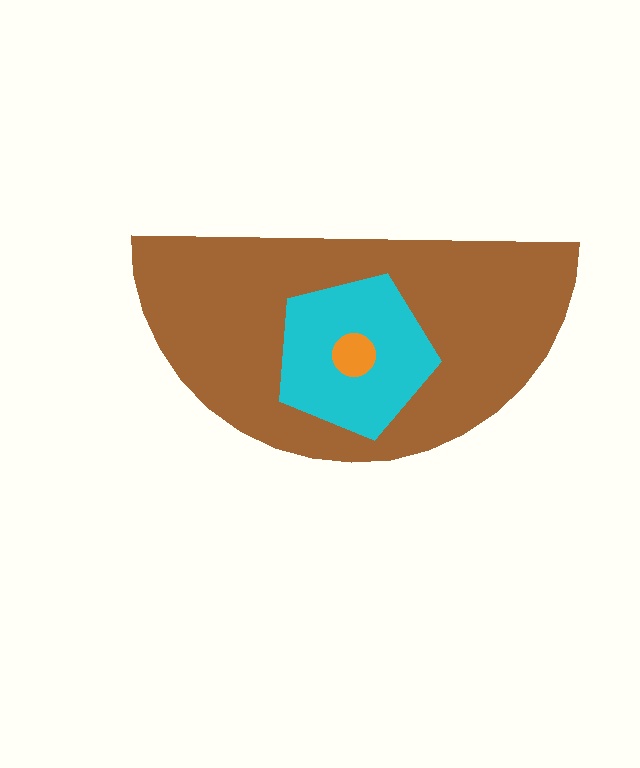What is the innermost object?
The orange circle.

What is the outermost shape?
The brown semicircle.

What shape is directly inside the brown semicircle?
The cyan pentagon.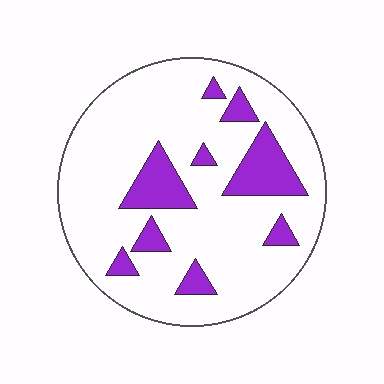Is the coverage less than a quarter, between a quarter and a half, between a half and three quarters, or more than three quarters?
Less than a quarter.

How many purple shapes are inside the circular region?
9.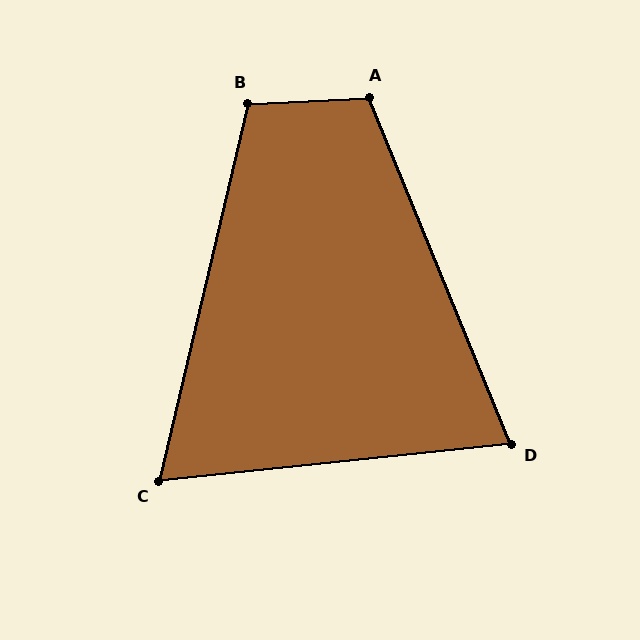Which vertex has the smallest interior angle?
C, at approximately 71 degrees.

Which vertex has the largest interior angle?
A, at approximately 109 degrees.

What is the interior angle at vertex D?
Approximately 74 degrees (acute).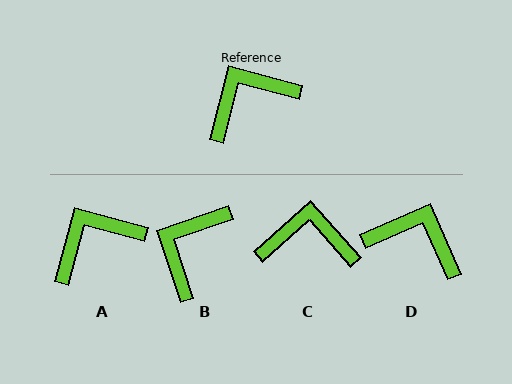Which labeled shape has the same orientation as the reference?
A.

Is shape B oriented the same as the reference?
No, it is off by about 33 degrees.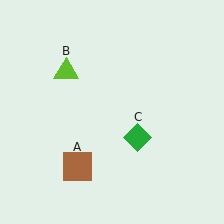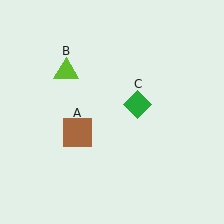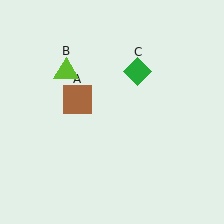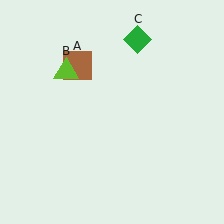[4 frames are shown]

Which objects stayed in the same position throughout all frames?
Lime triangle (object B) remained stationary.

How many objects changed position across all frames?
2 objects changed position: brown square (object A), green diamond (object C).